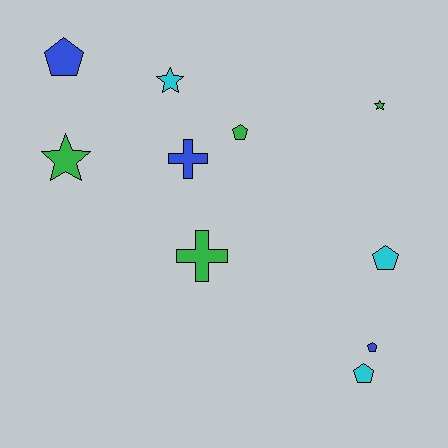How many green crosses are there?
There is 1 green cross.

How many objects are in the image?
There are 10 objects.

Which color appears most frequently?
Green, with 4 objects.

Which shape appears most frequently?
Pentagon, with 5 objects.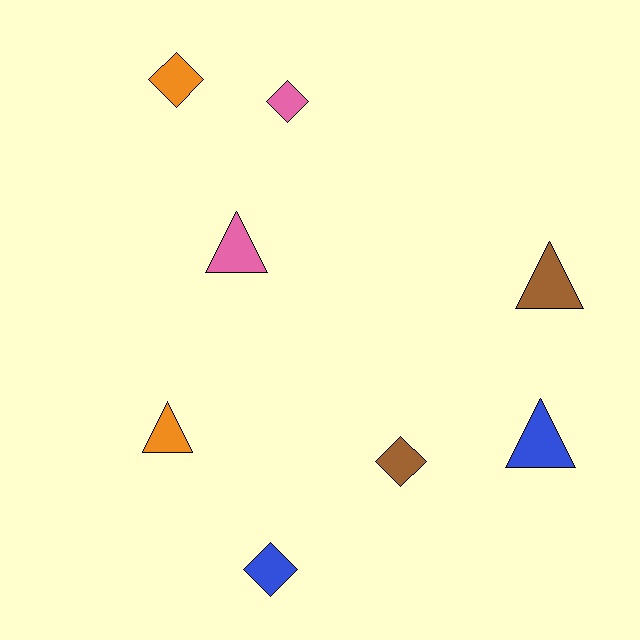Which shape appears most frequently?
Triangle, with 4 objects.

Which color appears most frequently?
Blue, with 2 objects.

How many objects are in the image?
There are 8 objects.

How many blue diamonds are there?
There is 1 blue diamond.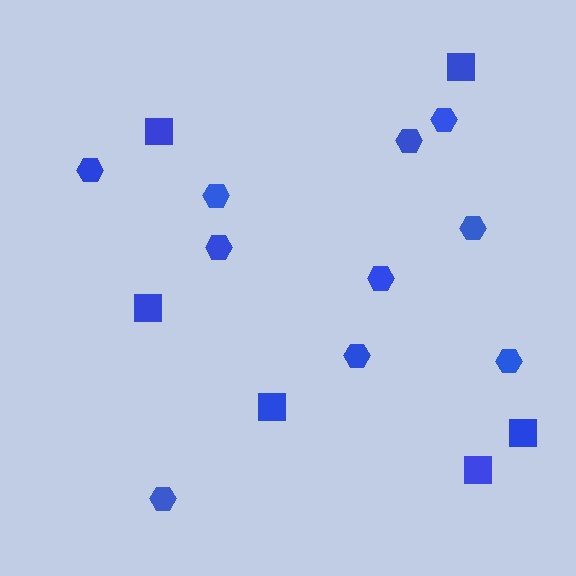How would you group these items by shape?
There are 2 groups: one group of hexagons (10) and one group of squares (6).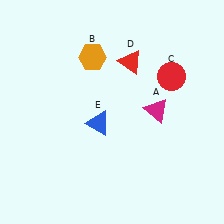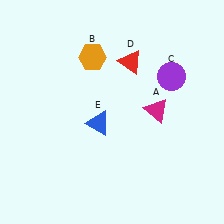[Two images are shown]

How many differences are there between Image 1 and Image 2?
There is 1 difference between the two images.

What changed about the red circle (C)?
In Image 1, C is red. In Image 2, it changed to purple.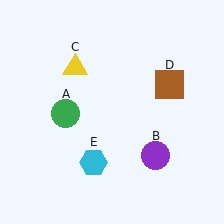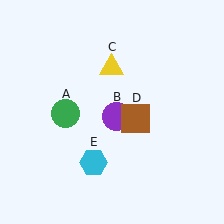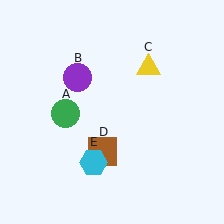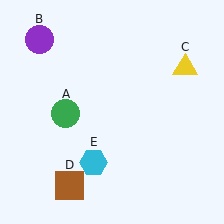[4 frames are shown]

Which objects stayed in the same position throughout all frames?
Green circle (object A) and cyan hexagon (object E) remained stationary.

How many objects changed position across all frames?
3 objects changed position: purple circle (object B), yellow triangle (object C), brown square (object D).